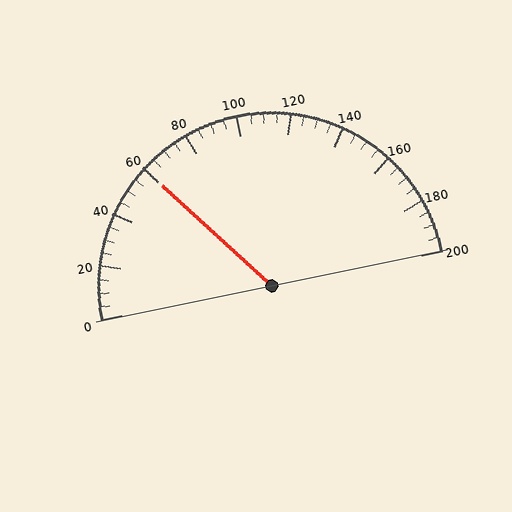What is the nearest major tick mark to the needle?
The nearest major tick mark is 60.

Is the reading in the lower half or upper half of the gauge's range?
The reading is in the lower half of the range (0 to 200).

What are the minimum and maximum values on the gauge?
The gauge ranges from 0 to 200.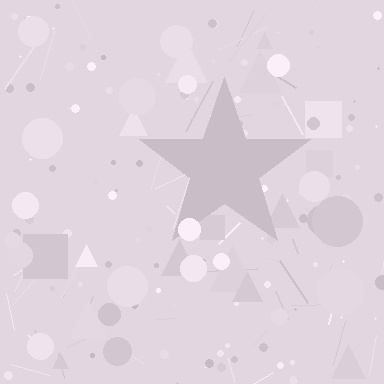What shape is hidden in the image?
A star is hidden in the image.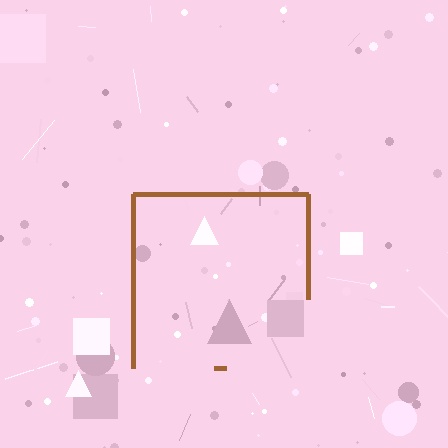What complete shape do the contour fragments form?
The contour fragments form a square.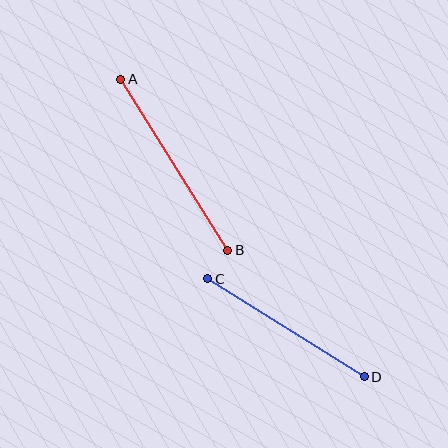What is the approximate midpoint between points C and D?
The midpoint is at approximately (286, 328) pixels.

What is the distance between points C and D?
The distance is approximately 185 pixels.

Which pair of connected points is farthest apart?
Points A and B are farthest apart.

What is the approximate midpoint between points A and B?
The midpoint is at approximately (174, 165) pixels.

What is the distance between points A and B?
The distance is approximately 202 pixels.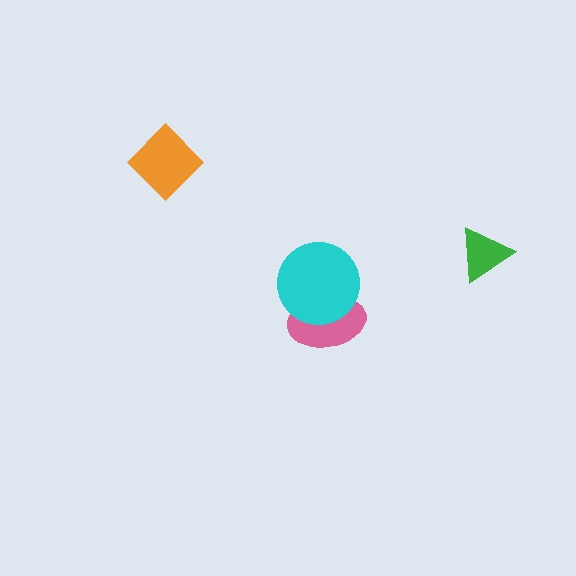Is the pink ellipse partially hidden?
Yes, it is partially covered by another shape.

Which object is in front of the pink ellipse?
The cyan circle is in front of the pink ellipse.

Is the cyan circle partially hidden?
No, no other shape covers it.